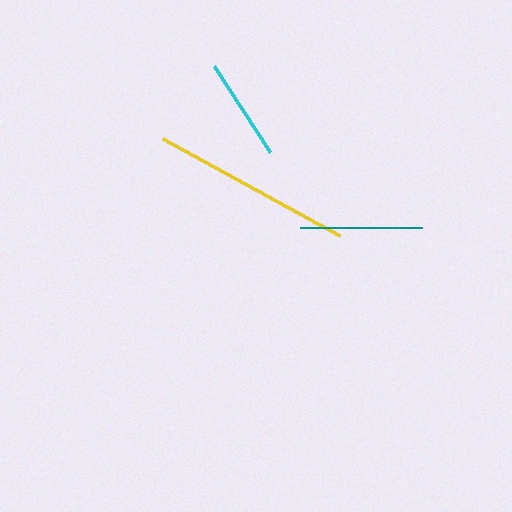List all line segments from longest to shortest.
From longest to shortest: yellow, teal, cyan.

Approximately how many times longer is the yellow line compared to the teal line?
The yellow line is approximately 1.6 times the length of the teal line.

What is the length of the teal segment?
The teal segment is approximately 122 pixels long.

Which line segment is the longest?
The yellow line is the longest at approximately 201 pixels.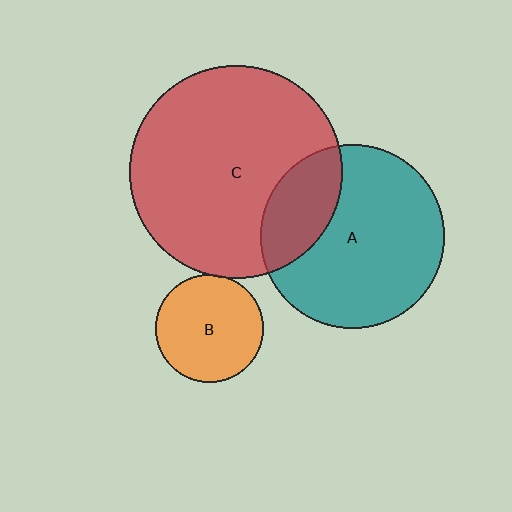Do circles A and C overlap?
Yes.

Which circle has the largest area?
Circle C (red).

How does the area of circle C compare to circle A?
Approximately 1.3 times.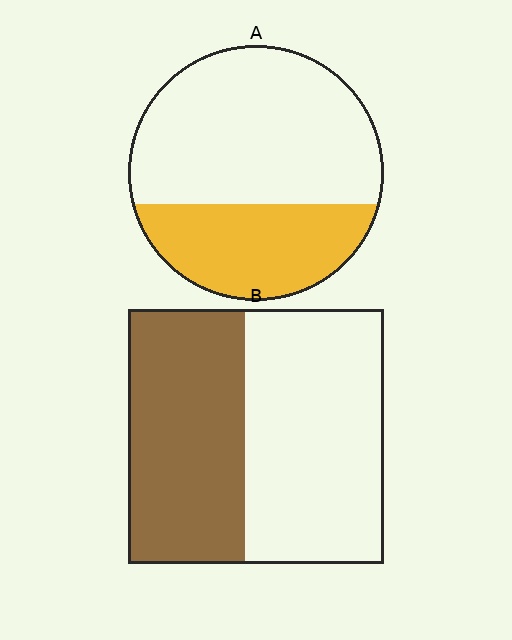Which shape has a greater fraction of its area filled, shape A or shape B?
Shape B.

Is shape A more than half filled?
No.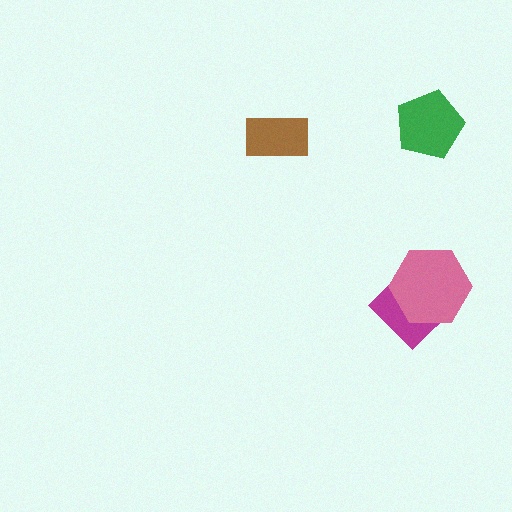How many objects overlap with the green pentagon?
0 objects overlap with the green pentagon.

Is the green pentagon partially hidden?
No, no other shape covers it.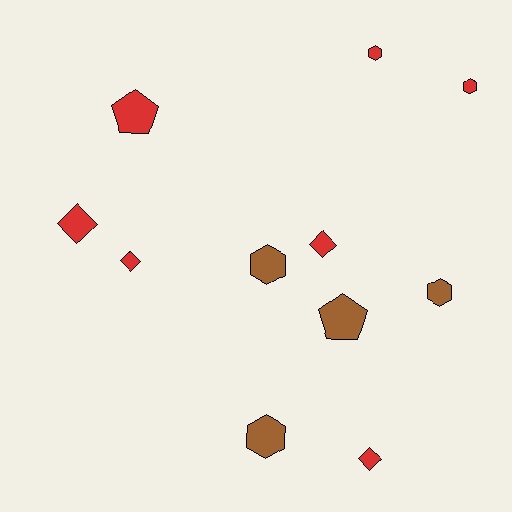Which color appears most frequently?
Red, with 7 objects.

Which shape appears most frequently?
Hexagon, with 5 objects.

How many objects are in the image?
There are 11 objects.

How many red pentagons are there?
There is 1 red pentagon.